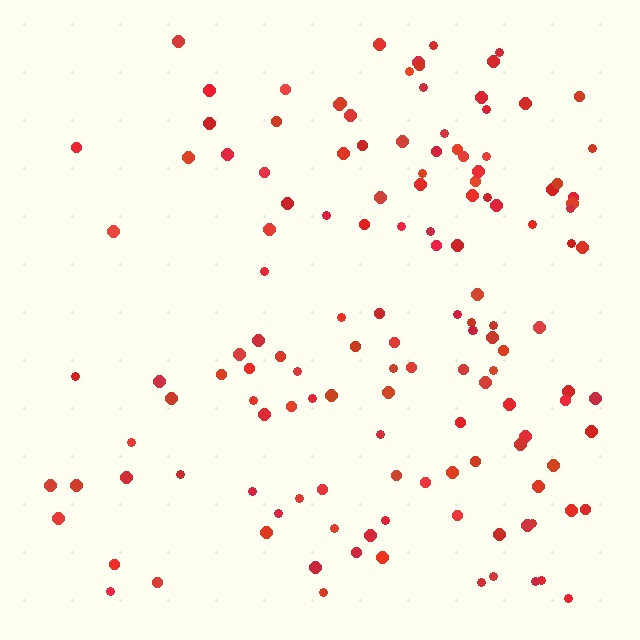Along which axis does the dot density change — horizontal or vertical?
Horizontal.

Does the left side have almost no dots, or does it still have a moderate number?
Still a moderate number, just noticeably fewer than the right.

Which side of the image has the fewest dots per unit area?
The left.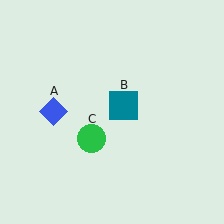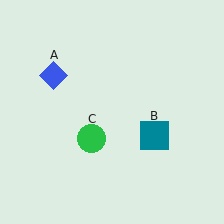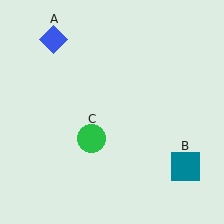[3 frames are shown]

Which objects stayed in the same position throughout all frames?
Green circle (object C) remained stationary.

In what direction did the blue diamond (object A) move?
The blue diamond (object A) moved up.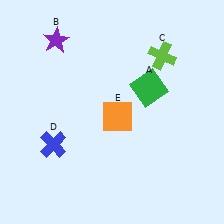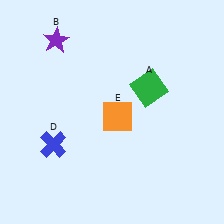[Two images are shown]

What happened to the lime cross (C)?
The lime cross (C) was removed in Image 2. It was in the top-right area of Image 1.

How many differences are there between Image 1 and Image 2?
There is 1 difference between the two images.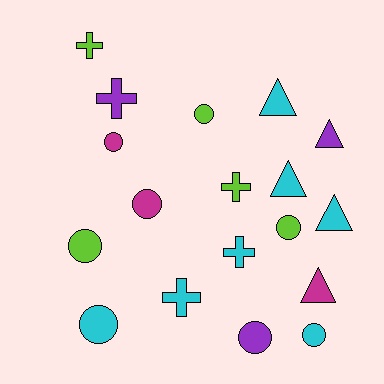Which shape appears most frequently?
Circle, with 8 objects.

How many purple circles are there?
There is 1 purple circle.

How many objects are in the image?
There are 18 objects.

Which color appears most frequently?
Cyan, with 7 objects.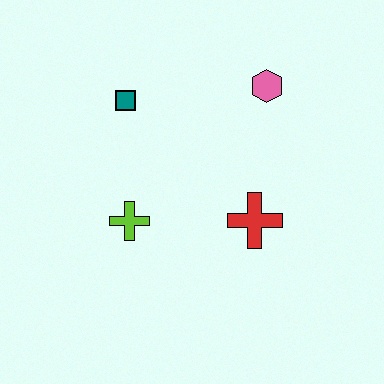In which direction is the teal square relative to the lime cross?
The teal square is above the lime cross.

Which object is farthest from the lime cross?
The pink hexagon is farthest from the lime cross.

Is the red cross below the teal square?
Yes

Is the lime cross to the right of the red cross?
No